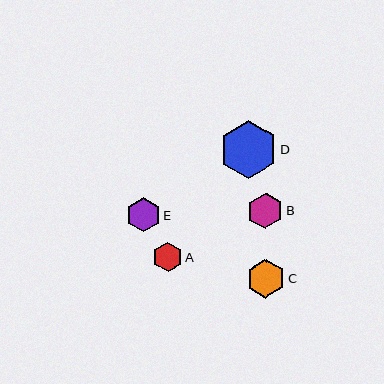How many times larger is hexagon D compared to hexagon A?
Hexagon D is approximately 2.0 times the size of hexagon A.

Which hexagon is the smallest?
Hexagon A is the smallest with a size of approximately 30 pixels.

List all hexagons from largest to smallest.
From largest to smallest: D, C, B, E, A.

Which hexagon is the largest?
Hexagon D is the largest with a size of approximately 58 pixels.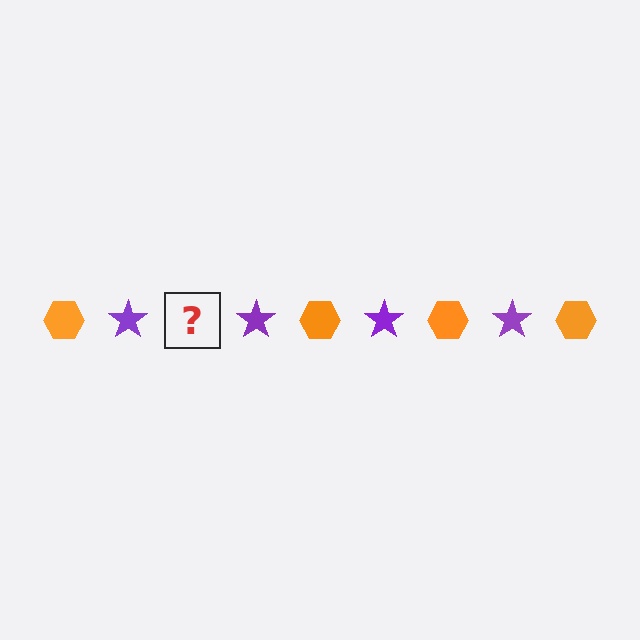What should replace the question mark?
The question mark should be replaced with an orange hexagon.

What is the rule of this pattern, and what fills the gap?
The rule is that the pattern alternates between orange hexagon and purple star. The gap should be filled with an orange hexagon.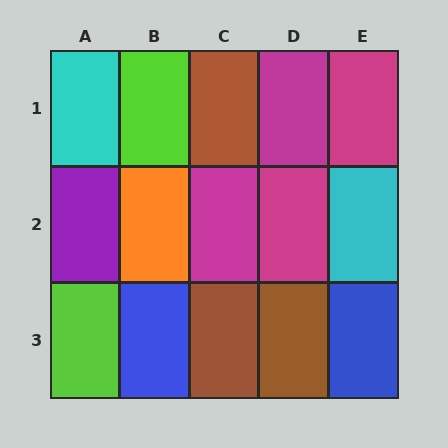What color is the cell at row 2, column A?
Purple.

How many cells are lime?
2 cells are lime.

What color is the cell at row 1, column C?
Brown.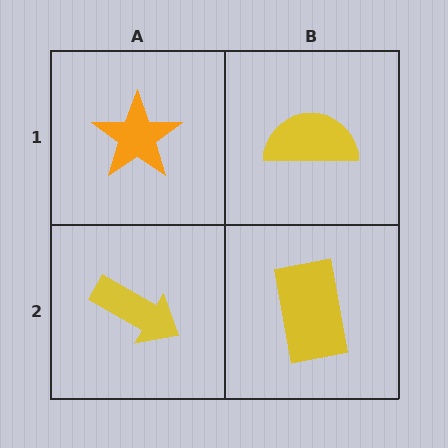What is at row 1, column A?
An orange star.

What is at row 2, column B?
A yellow rectangle.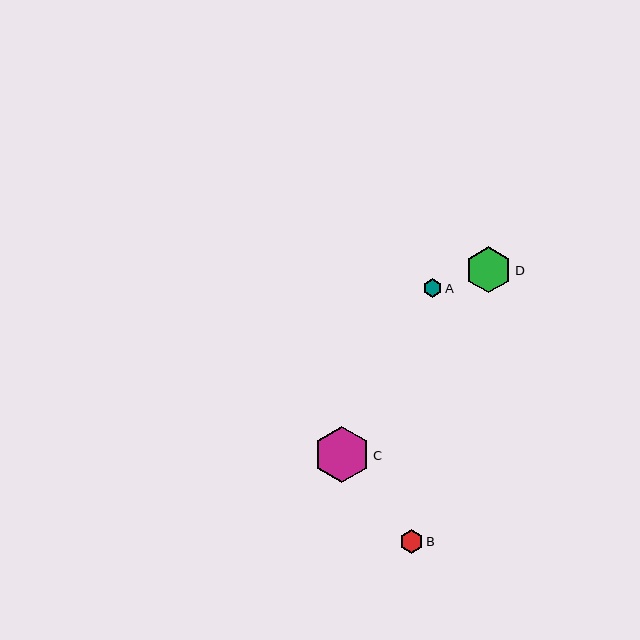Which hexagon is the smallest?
Hexagon A is the smallest with a size of approximately 19 pixels.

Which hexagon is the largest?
Hexagon C is the largest with a size of approximately 57 pixels.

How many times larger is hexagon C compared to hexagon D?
Hexagon C is approximately 1.2 times the size of hexagon D.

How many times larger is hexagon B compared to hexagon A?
Hexagon B is approximately 1.3 times the size of hexagon A.